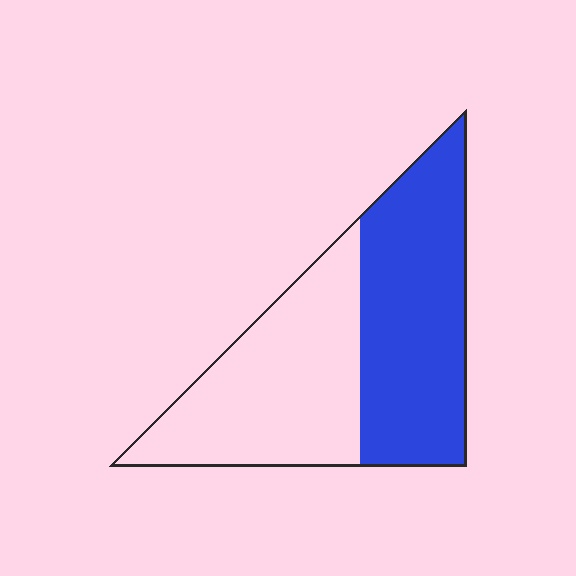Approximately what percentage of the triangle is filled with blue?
Approximately 50%.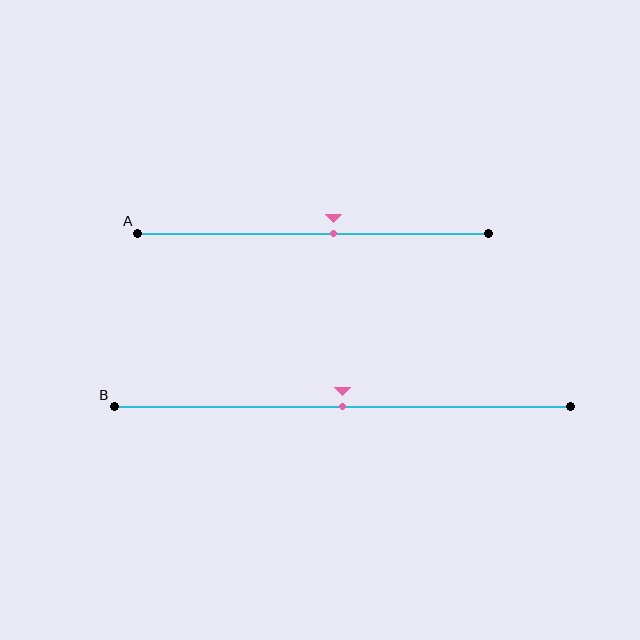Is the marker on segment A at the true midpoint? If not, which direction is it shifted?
No, the marker on segment A is shifted to the right by about 6% of the segment length.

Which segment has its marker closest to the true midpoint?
Segment B has its marker closest to the true midpoint.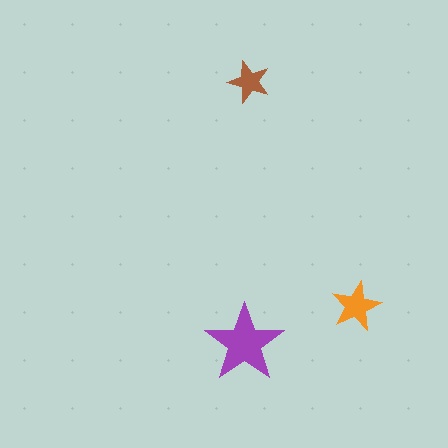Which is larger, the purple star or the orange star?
The purple one.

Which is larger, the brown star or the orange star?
The orange one.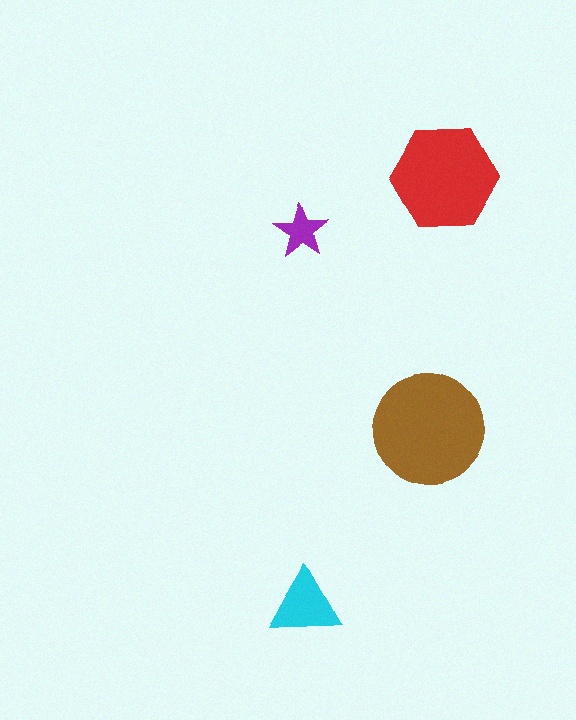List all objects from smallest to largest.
The purple star, the cyan triangle, the red hexagon, the brown circle.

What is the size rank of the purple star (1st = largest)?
4th.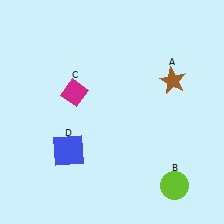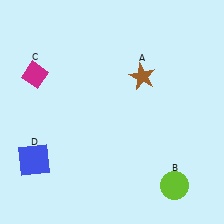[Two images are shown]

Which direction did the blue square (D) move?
The blue square (D) moved left.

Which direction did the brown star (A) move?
The brown star (A) moved left.